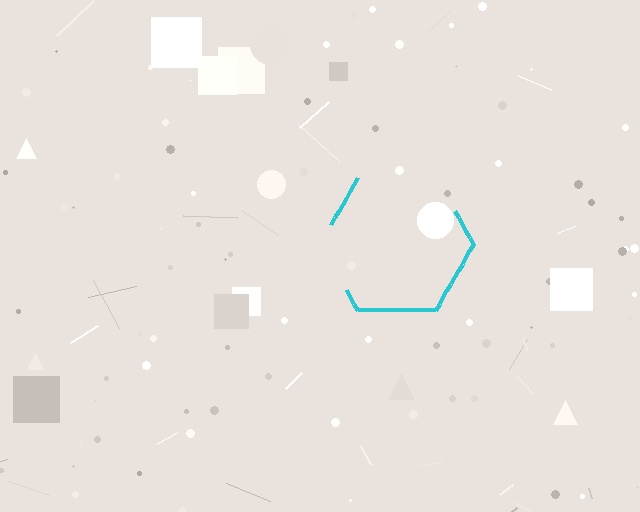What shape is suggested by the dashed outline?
The dashed outline suggests a hexagon.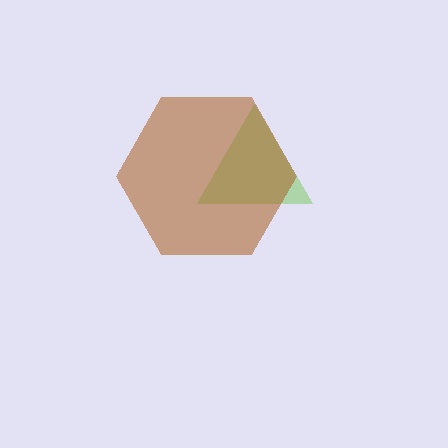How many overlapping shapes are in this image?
There are 2 overlapping shapes in the image.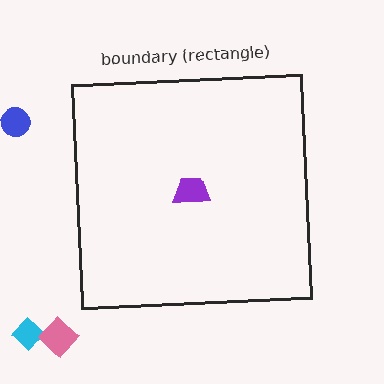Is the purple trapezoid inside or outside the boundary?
Inside.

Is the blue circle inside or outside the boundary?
Outside.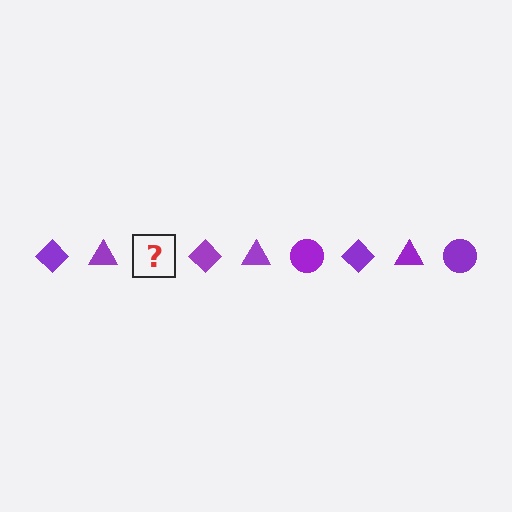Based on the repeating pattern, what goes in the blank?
The blank should be a purple circle.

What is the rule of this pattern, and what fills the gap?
The rule is that the pattern cycles through diamond, triangle, circle shapes in purple. The gap should be filled with a purple circle.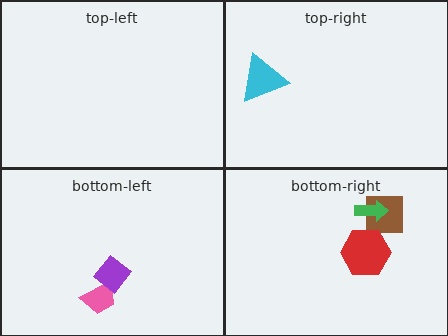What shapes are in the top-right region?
The cyan triangle.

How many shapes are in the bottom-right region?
3.